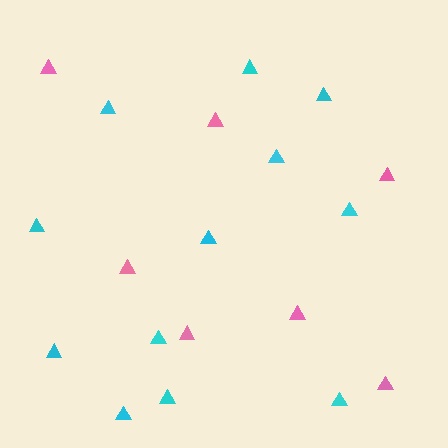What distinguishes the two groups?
There are 2 groups: one group of pink triangles (7) and one group of cyan triangles (12).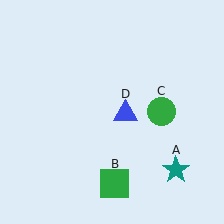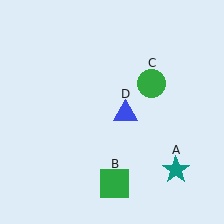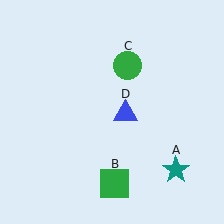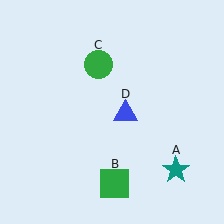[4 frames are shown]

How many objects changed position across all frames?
1 object changed position: green circle (object C).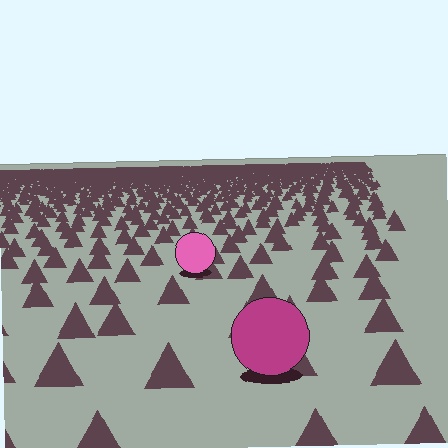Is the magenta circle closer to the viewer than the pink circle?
Yes. The magenta circle is closer — you can tell from the texture gradient: the ground texture is coarser near it.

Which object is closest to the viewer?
The magenta circle is closest. The texture marks near it are larger and more spread out.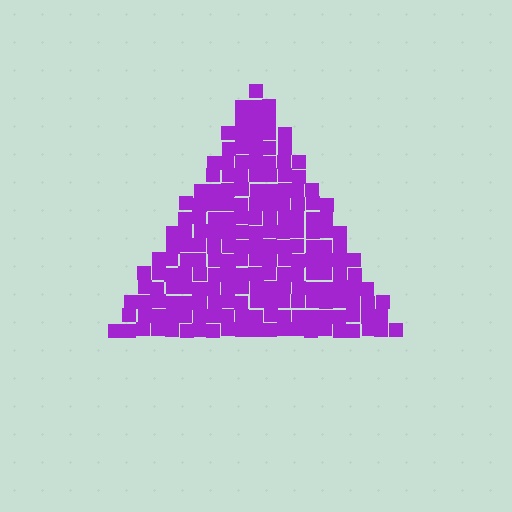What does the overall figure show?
The overall figure shows a triangle.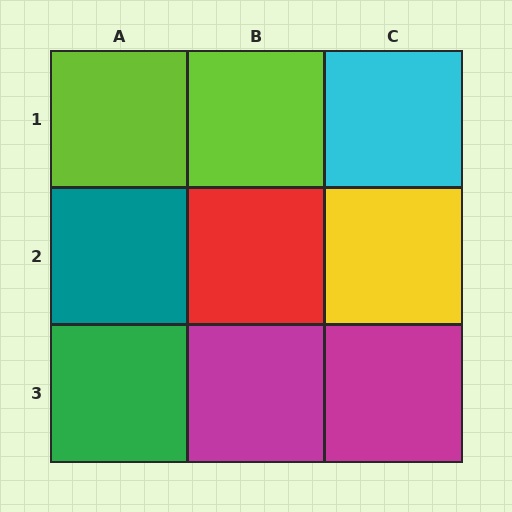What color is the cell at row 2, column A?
Teal.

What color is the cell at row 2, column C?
Yellow.